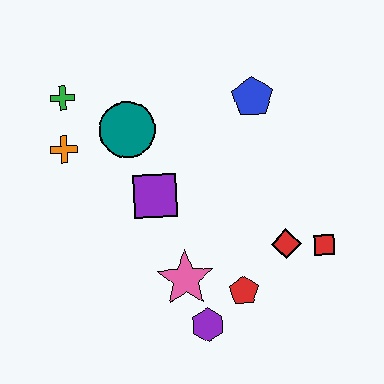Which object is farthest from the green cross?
The red square is farthest from the green cross.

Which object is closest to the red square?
The red diamond is closest to the red square.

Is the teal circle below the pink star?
No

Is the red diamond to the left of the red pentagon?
No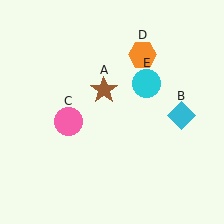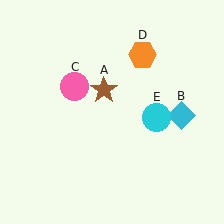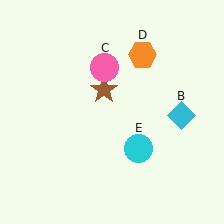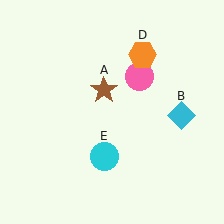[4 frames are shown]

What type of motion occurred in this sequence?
The pink circle (object C), cyan circle (object E) rotated clockwise around the center of the scene.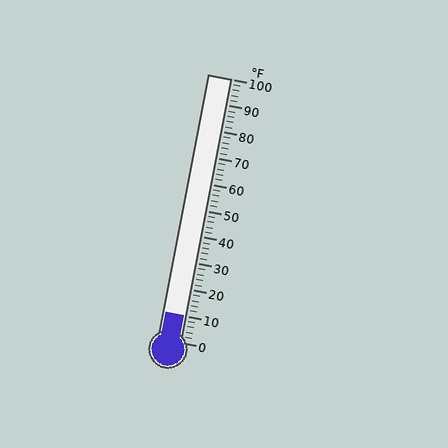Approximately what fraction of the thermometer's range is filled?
The thermometer is filled to approximately 10% of its range.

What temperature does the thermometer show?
The thermometer shows approximately 10°F.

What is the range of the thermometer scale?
The thermometer scale ranges from 0°F to 100°F.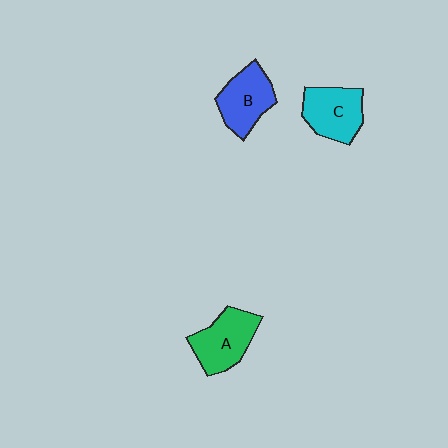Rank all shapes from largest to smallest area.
From largest to smallest: A (green), C (cyan), B (blue).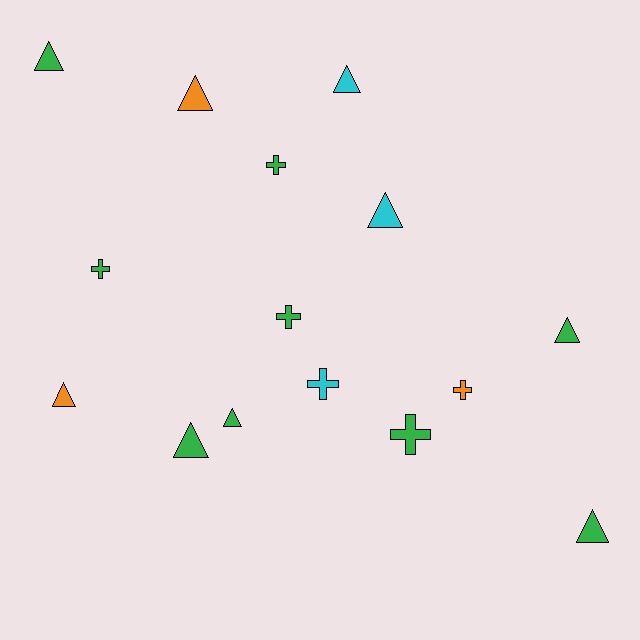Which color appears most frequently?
Green, with 9 objects.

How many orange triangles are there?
There are 2 orange triangles.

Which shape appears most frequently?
Triangle, with 9 objects.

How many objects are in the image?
There are 15 objects.